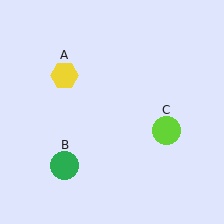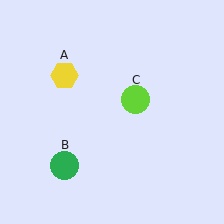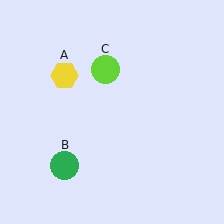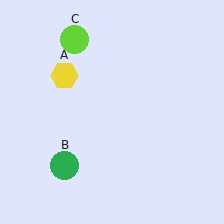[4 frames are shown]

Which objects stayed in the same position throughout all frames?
Yellow hexagon (object A) and green circle (object B) remained stationary.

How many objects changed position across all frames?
1 object changed position: lime circle (object C).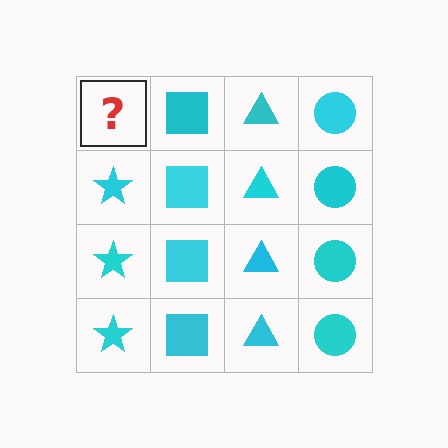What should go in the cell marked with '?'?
The missing cell should contain a cyan star.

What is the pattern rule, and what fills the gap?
The rule is that each column has a consistent shape. The gap should be filled with a cyan star.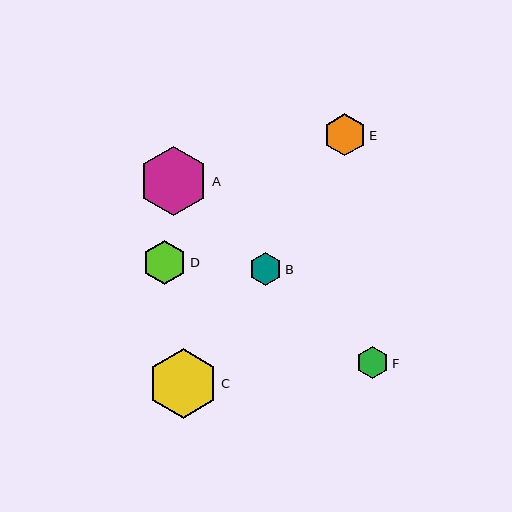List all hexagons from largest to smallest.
From largest to smallest: C, A, D, E, B, F.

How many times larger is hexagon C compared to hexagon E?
Hexagon C is approximately 1.7 times the size of hexagon E.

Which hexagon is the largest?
Hexagon C is the largest with a size of approximately 70 pixels.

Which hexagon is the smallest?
Hexagon F is the smallest with a size of approximately 32 pixels.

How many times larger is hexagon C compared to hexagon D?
Hexagon C is approximately 1.6 times the size of hexagon D.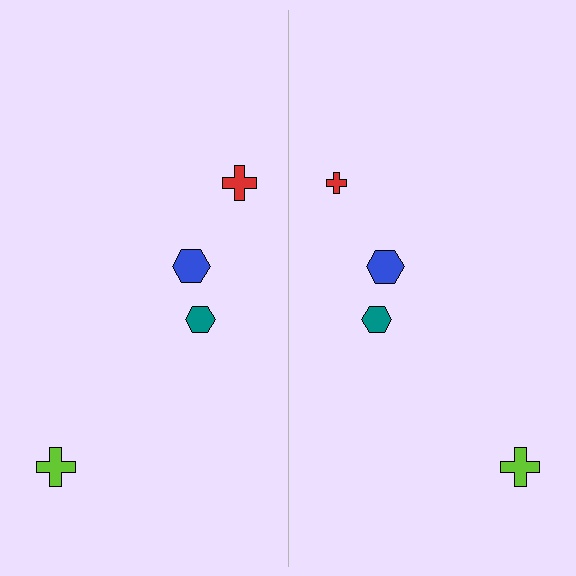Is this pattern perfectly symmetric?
No, the pattern is not perfectly symmetric. The red cross on the right side has a different size than its mirror counterpart.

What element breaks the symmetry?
The red cross on the right side has a different size than its mirror counterpart.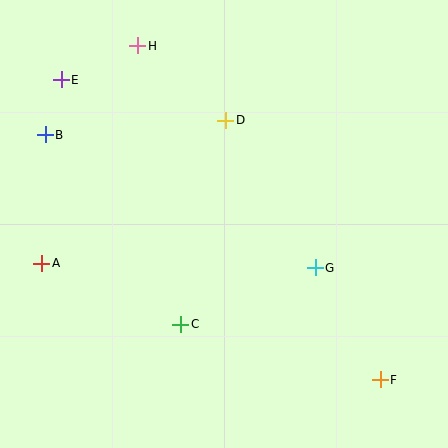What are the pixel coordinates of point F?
Point F is at (380, 380).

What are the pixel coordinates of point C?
Point C is at (181, 324).